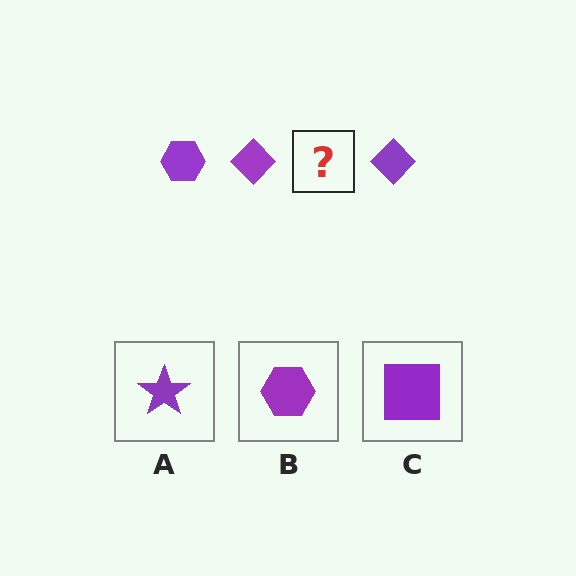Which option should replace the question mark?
Option B.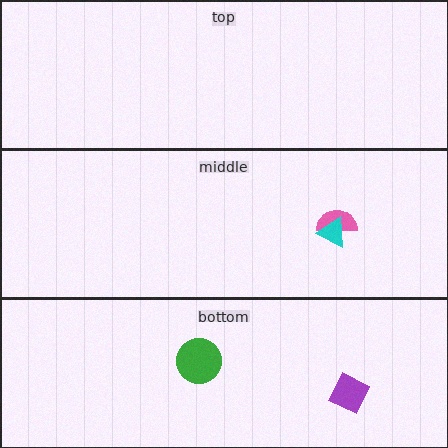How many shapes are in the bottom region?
2.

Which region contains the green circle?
The bottom region.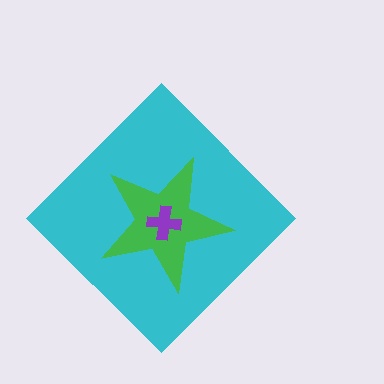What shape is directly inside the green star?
The purple cross.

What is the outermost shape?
The cyan diamond.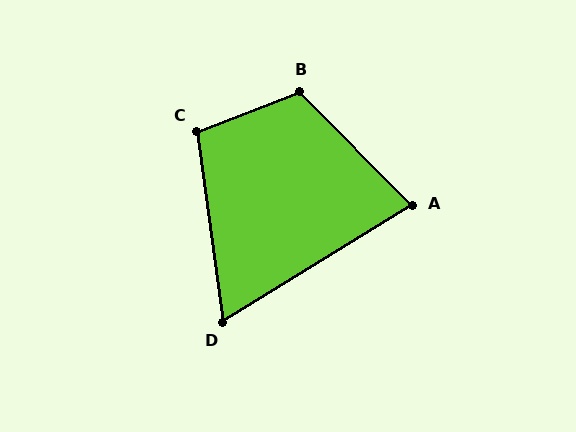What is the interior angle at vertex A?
Approximately 77 degrees (acute).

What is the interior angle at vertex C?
Approximately 103 degrees (obtuse).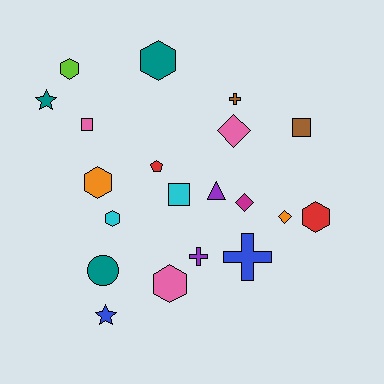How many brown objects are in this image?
There are 2 brown objects.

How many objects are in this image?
There are 20 objects.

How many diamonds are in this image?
There are 3 diamonds.